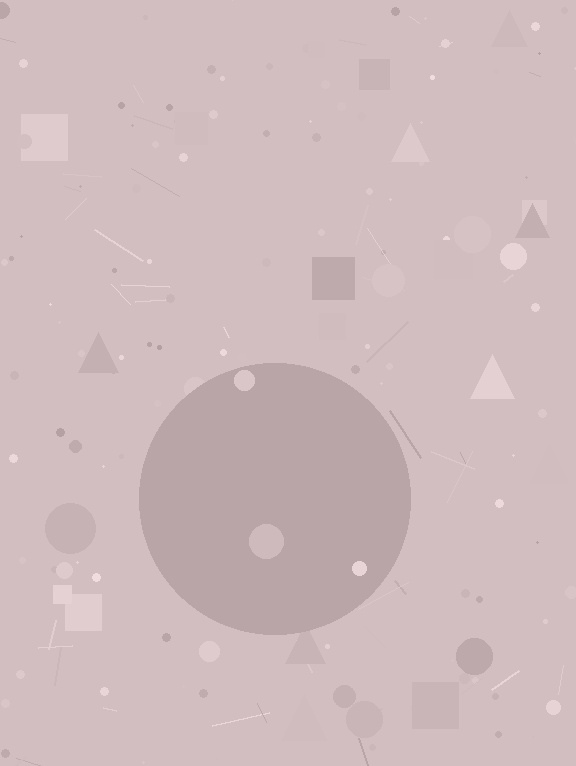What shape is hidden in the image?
A circle is hidden in the image.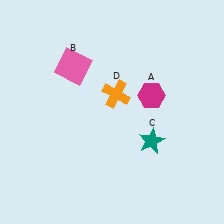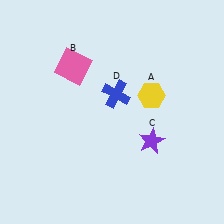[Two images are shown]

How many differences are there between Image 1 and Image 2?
There are 3 differences between the two images.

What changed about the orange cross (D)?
In Image 1, D is orange. In Image 2, it changed to blue.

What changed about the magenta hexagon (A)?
In Image 1, A is magenta. In Image 2, it changed to yellow.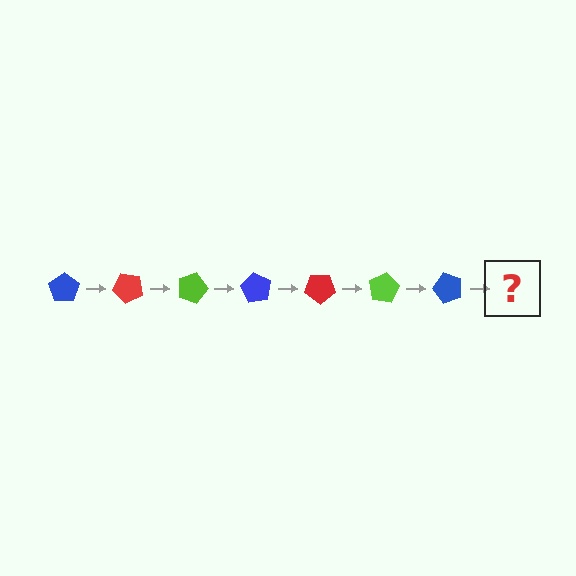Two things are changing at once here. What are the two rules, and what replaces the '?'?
The two rules are that it rotates 45 degrees each step and the color cycles through blue, red, and lime. The '?' should be a red pentagon, rotated 315 degrees from the start.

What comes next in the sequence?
The next element should be a red pentagon, rotated 315 degrees from the start.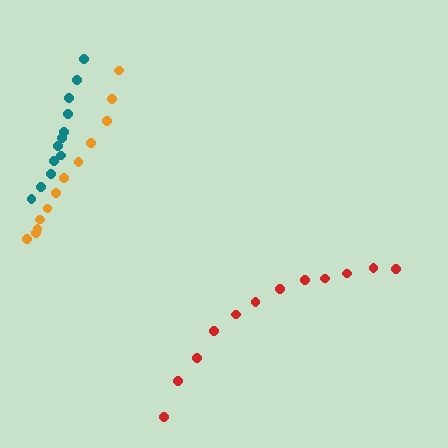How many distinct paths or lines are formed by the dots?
There are 3 distinct paths.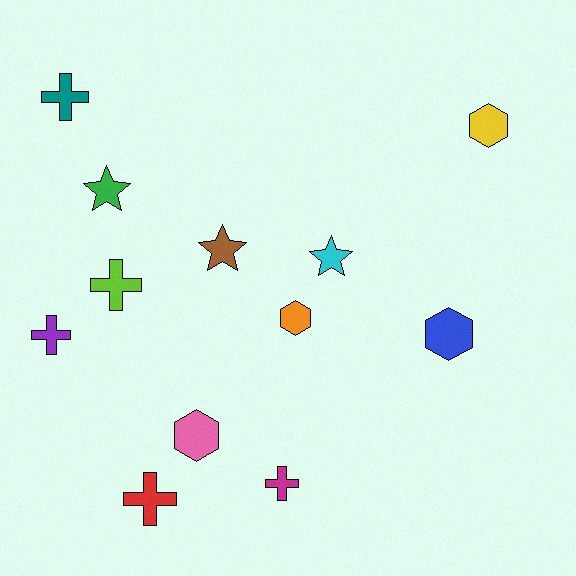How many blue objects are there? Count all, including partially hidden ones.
There is 1 blue object.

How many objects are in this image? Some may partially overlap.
There are 12 objects.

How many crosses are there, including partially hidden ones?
There are 5 crosses.